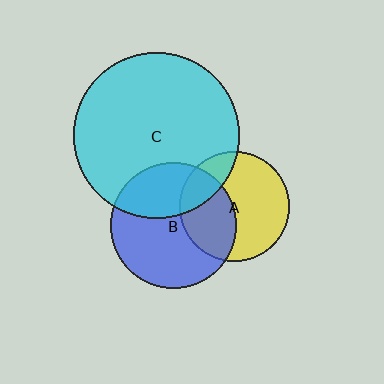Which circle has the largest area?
Circle C (cyan).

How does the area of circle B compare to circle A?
Approximately 1.3 times.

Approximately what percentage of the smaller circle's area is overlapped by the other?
Approximately 20%.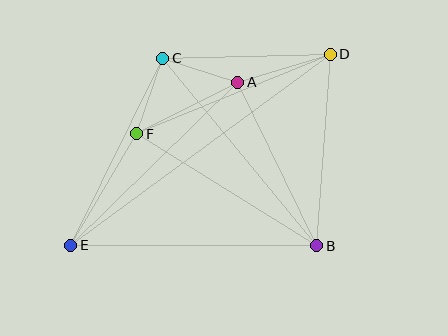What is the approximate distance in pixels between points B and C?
The distance between B and C is approximately 243 pixels.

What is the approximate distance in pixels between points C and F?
The distance between C and F is approximately 80 pixels.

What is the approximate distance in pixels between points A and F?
The distance between A and F is approximately 114 pixels.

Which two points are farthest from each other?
Points D and E are farthest from each other.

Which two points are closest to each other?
Points A and C are closest to each other.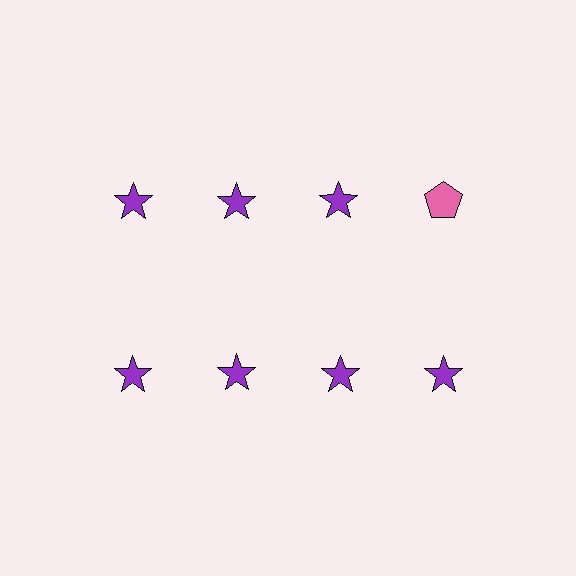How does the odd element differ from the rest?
It differs in both color (pink instead of purple) and shape (pentagon instead of star).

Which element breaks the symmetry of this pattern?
The pink pentagon in the top row, second from right column breaks the symmetry. All other shapes are purple stars.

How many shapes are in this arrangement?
There are 8 shapes arranged in a grid pattern.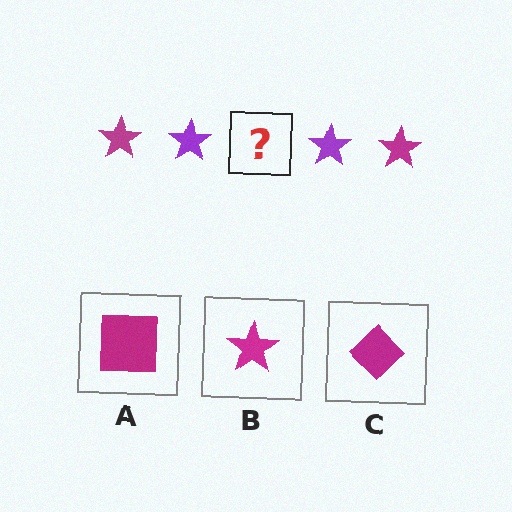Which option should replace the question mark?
Option B.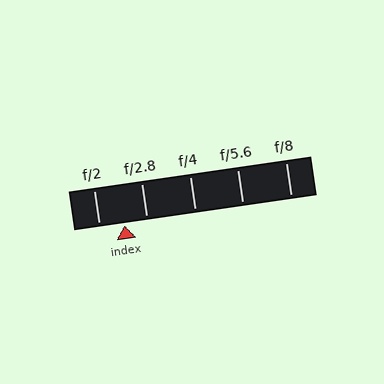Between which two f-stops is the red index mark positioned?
The index mark is between f/2 and f/2.8.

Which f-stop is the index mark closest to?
The index mark is closest to f/2.8.